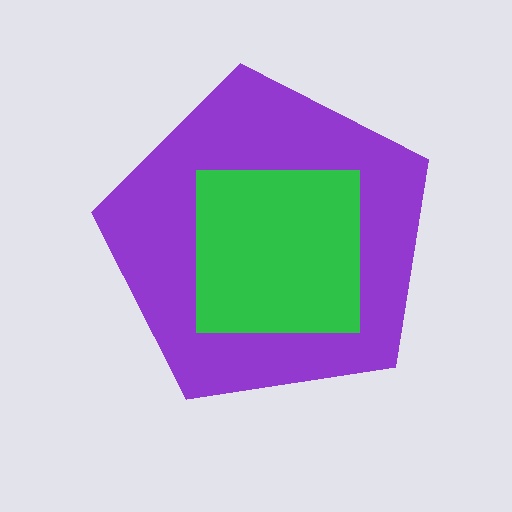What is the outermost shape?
The purple pentagon.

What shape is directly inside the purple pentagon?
The green square.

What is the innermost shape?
The green square.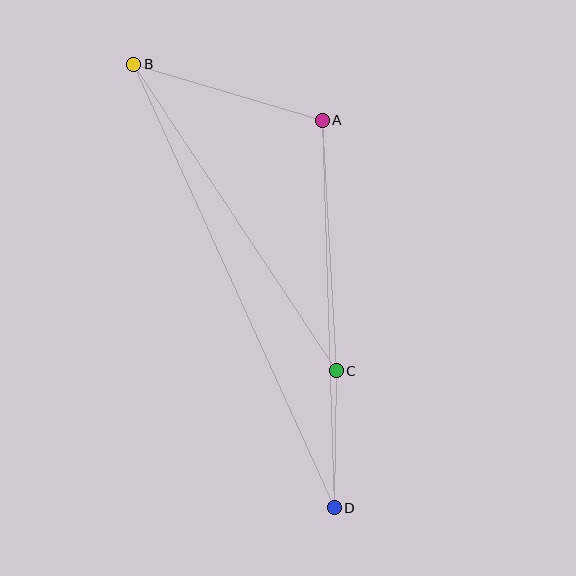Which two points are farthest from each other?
Points B and D are farthest from each other.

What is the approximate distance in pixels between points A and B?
The distance between A and B is approximately 197 pixels.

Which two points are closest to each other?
Points C and D are closest to each other.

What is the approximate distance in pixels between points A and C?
The distance between A and C is approximately 251 pixels.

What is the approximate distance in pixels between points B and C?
The distance between B and C is approximately 367 pixels.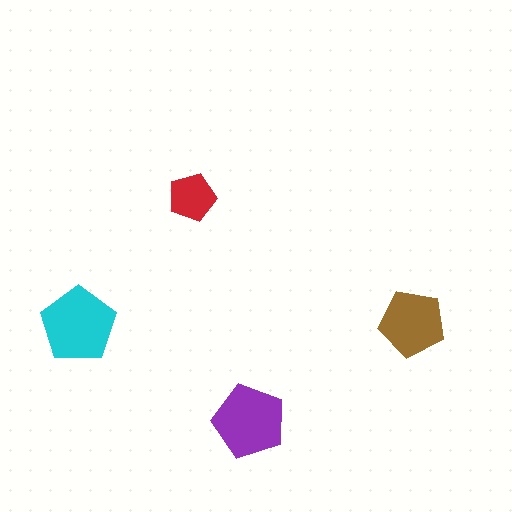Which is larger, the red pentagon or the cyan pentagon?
The cyan one.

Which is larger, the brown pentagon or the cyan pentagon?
The cyan one.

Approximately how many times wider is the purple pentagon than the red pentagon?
About 1.5 times wider.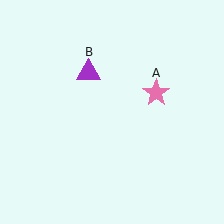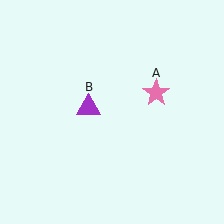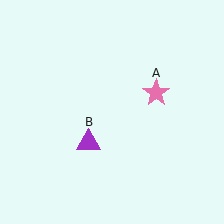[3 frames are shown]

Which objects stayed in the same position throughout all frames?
Pink star (object A) remained stationary.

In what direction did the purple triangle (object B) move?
The purple triangle (object B) moved down.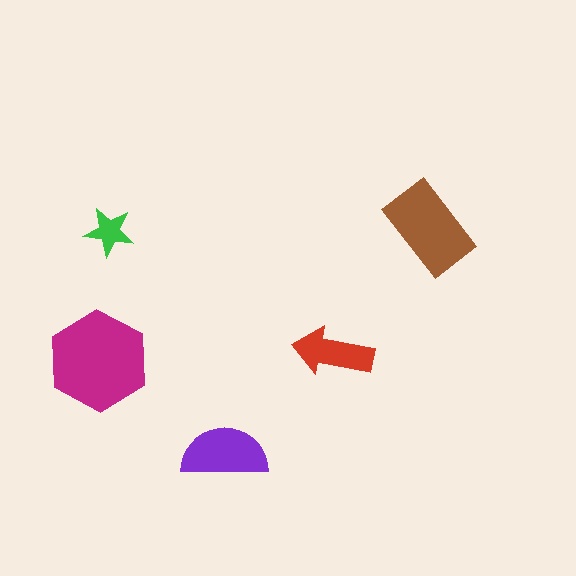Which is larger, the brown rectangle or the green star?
The brown rectangle.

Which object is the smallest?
The green star.